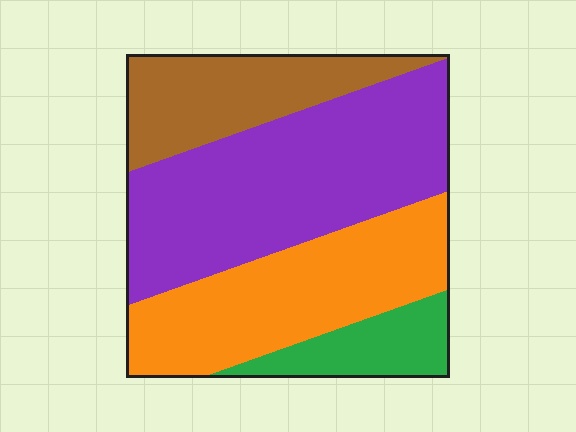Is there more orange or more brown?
Orange.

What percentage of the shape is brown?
Brown covers about 20% of the shape.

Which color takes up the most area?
Purple, at roughly 40%.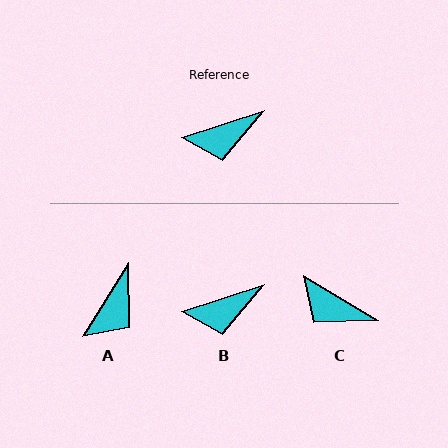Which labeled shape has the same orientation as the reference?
B.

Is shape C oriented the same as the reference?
No, it is off by about 49 degrees.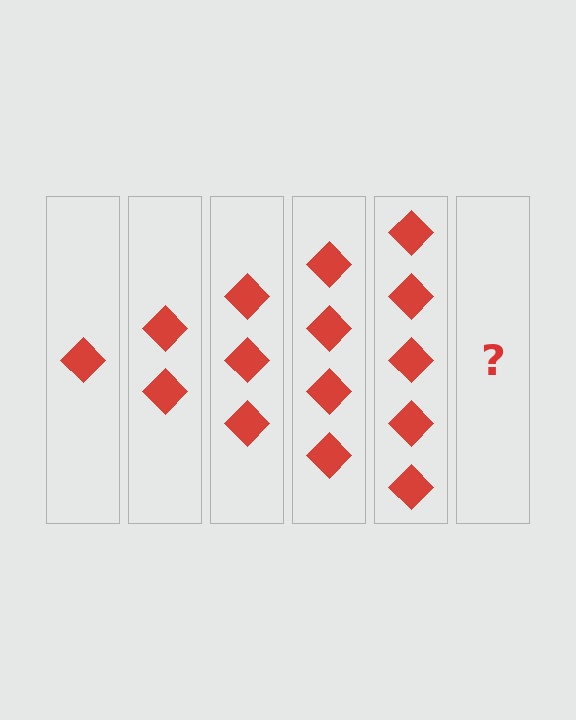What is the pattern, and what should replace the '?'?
The pattern is that each step adds one more diamond. The '?' should be 6 diamonds.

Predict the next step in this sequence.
The next step is 6 diamonds.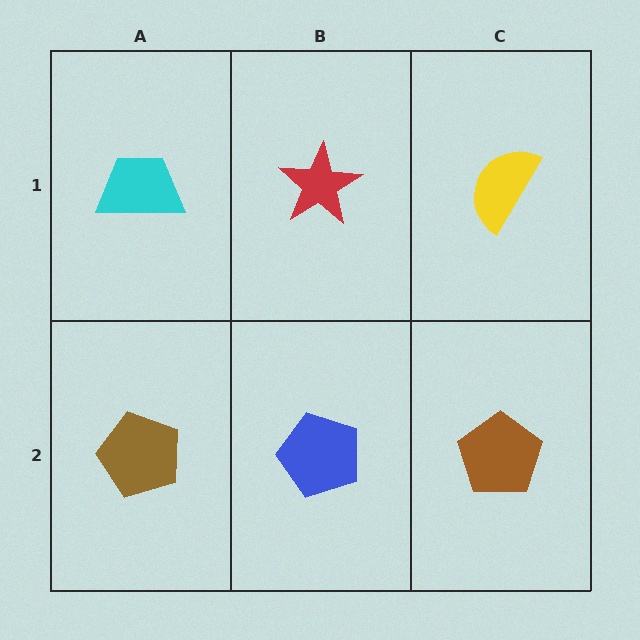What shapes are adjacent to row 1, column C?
A brown pentagon (row 2, column C), a red star (row 1, column B).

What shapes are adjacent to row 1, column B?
A blue pentagon (row 2, column B), a cyan trapezoid (row 1, column A), a yellow semicircle (row 1, column C).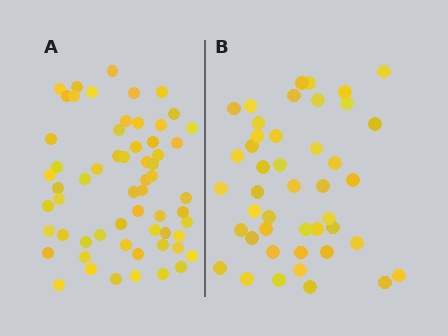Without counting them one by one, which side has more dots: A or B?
Region A (the left region) has more dots.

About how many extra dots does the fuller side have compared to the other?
Region A has approximately 15 more dots than region B.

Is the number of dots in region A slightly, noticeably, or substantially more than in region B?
Region A has noticeably more, but not dramatically so. The ratio is roughly 1.4 to 1.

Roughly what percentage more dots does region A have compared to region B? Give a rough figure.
About 35% more.